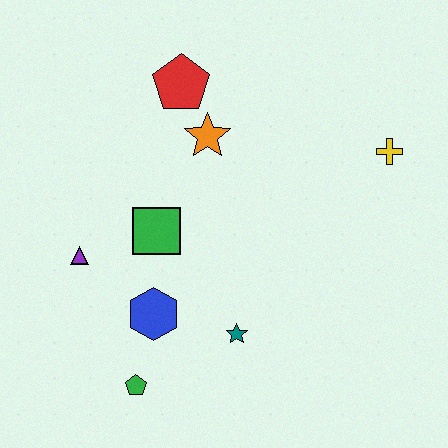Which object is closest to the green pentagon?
The blue hexagon is closest to the green pentagon.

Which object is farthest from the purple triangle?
The yellow cross is farthest from the purple triangle.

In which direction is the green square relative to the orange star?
The green square is below the orange star.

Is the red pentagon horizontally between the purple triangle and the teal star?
Yes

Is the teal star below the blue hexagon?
Yes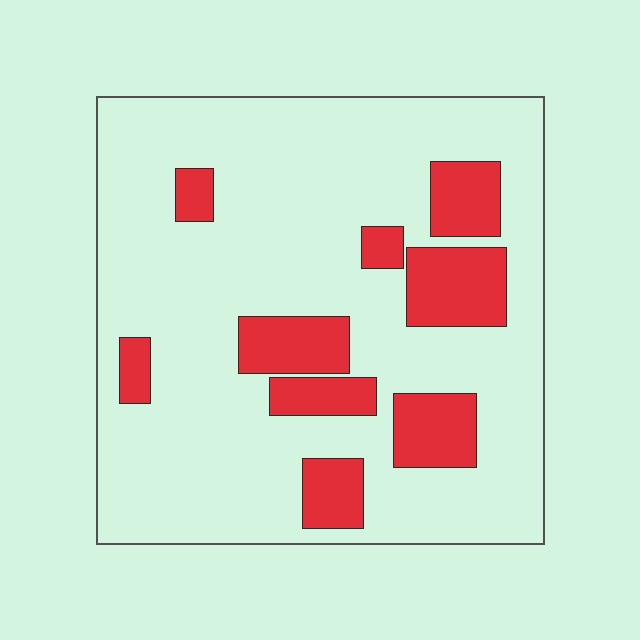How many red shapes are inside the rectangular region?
9.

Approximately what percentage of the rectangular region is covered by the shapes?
Approximately 20%.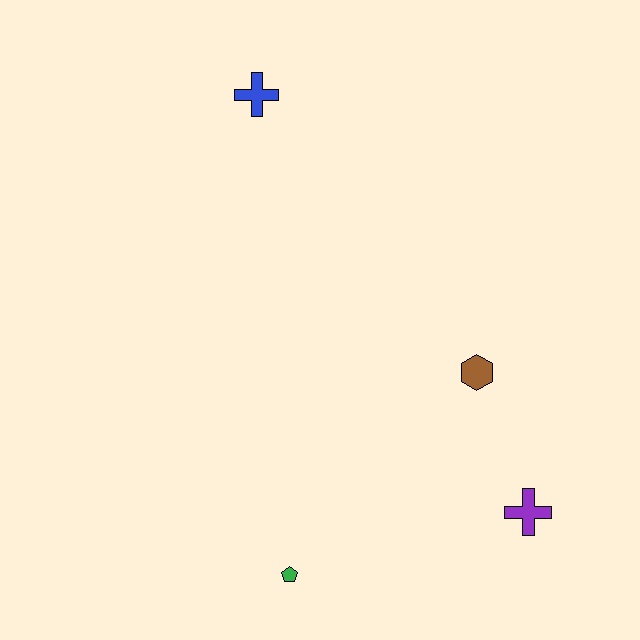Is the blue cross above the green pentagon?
Yes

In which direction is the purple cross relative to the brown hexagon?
The purple cross is below the brown hexagon.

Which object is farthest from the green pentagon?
The blue cross is farthest from the green pentagon.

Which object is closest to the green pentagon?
The purple cross is closest to the green pentagon.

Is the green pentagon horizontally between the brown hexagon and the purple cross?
No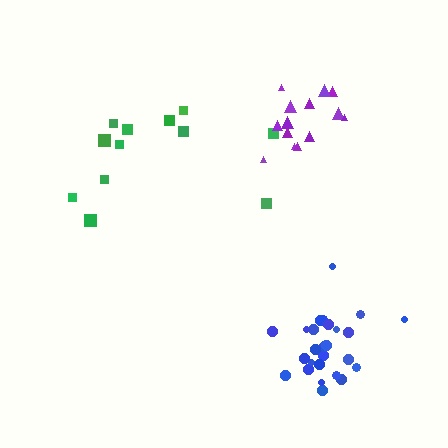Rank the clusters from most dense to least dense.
blue, purple, green.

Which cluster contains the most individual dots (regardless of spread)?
Blue (27).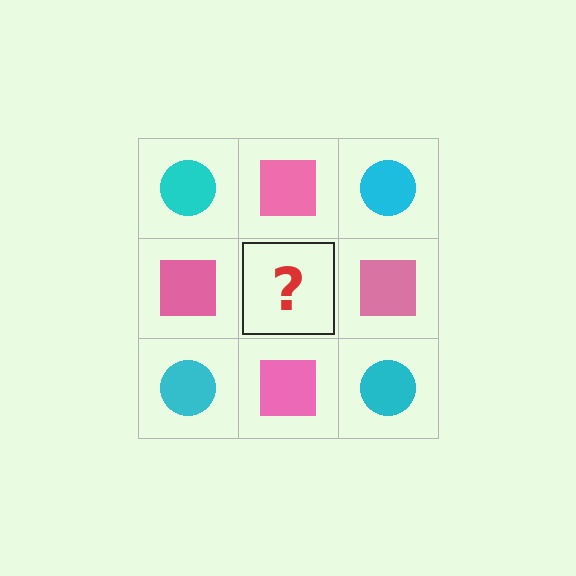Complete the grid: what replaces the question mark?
The question mark should be replaced with a cyan circle.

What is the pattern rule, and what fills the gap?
The rule is that it alternates cyan circle and pink square in a checkerboard pattern. The gap should be filled with a cyan circle.